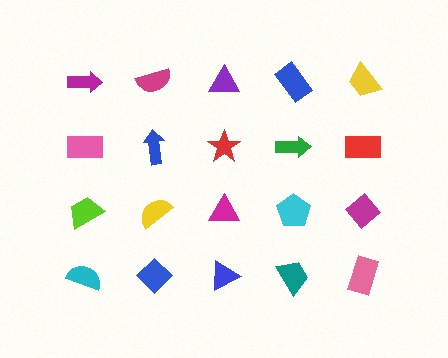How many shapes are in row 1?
5 shapes.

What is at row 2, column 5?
A red rectangle.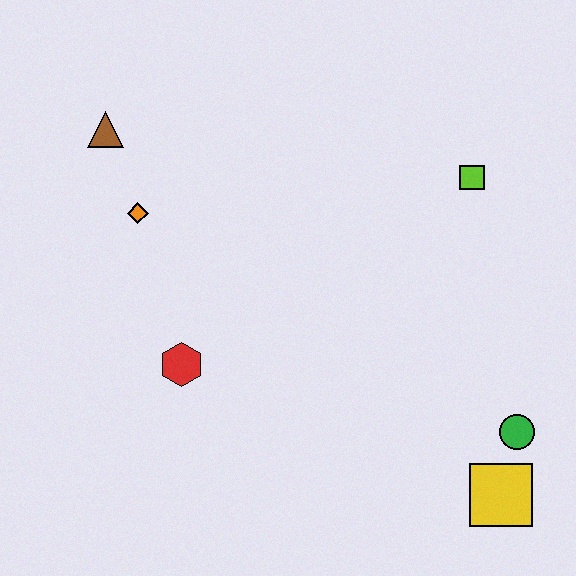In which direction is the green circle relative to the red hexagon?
The green circle is to the right of the red hexagon.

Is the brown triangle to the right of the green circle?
No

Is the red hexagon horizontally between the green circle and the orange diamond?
Yes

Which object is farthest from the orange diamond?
The yellow square is farthest from the orange diamond.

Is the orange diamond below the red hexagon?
No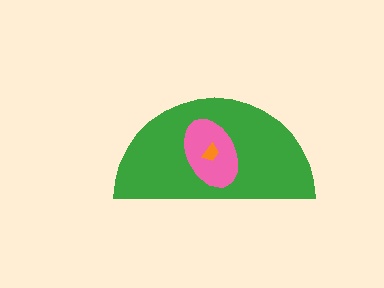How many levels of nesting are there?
3.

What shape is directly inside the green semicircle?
The pink ellipse.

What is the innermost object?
The orange trapezoid.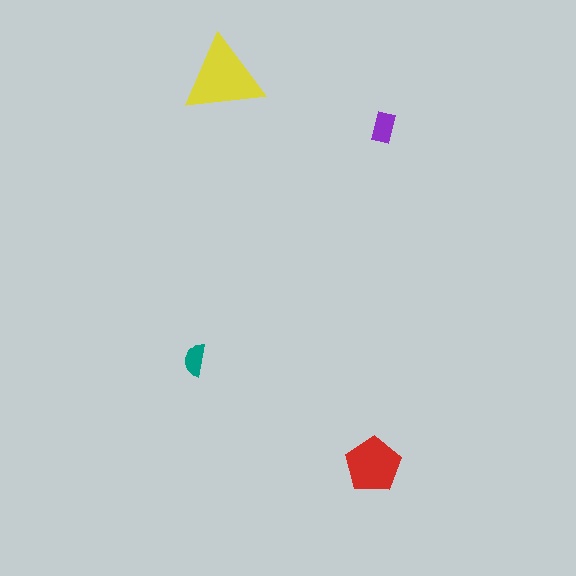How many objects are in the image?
There are 4 objects in the image.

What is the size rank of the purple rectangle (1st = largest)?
3rd.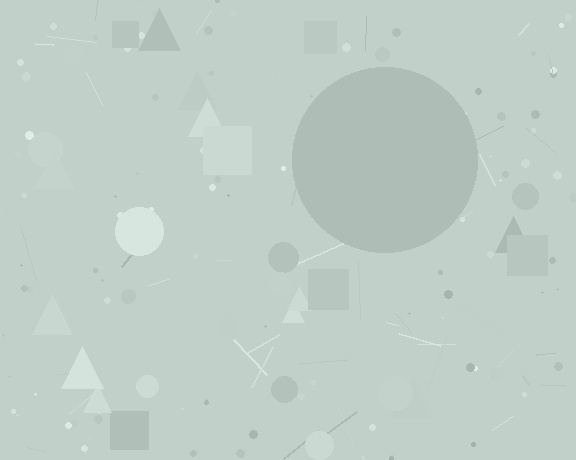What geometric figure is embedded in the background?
A circle is embedded in the background.